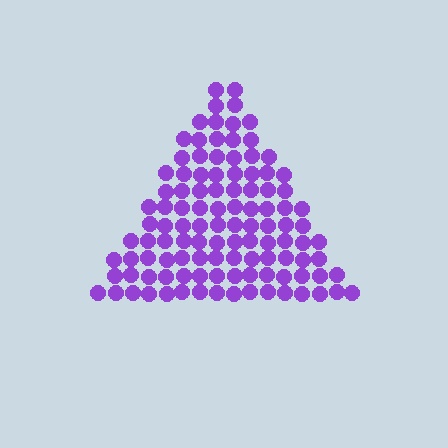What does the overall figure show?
The overall figure shows a triangle.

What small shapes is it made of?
It is made of small circles.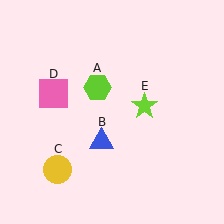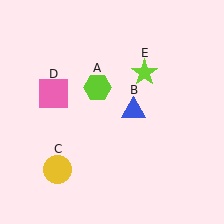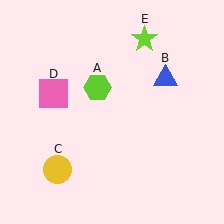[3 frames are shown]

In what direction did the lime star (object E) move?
The lime star (object E) moved up.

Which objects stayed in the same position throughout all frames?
Lime hexagon (object A) and yellow circle (object C) and pink square (object D) remained stationary.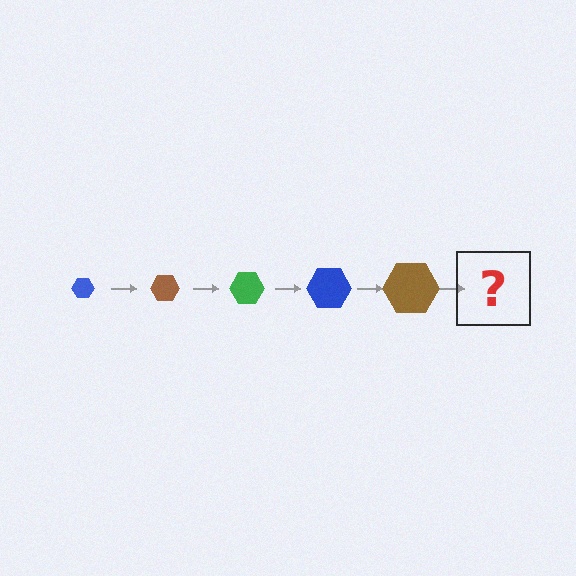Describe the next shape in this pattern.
It should be a green hexagon, larger than the previous one.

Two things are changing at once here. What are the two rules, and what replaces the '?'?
The two rules are that the hexagon grows larger each step and the color cycles through blue, brown, and green. The '?' should be a green hexagon, larger than the previous one.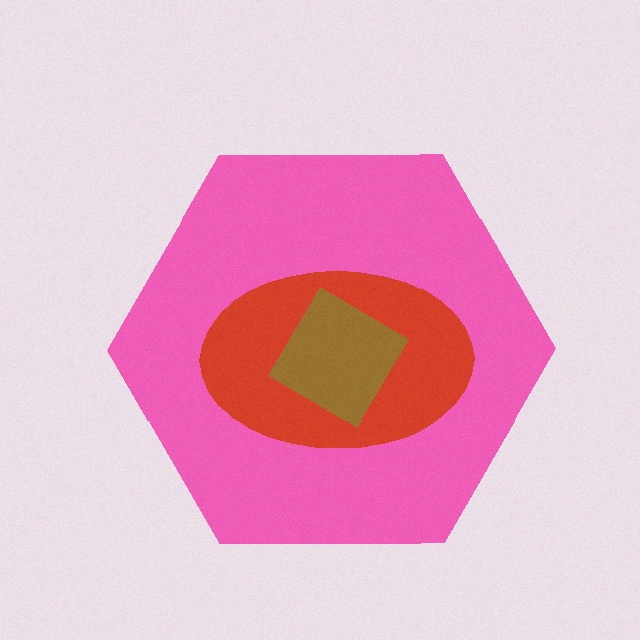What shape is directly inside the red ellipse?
The brown diamond.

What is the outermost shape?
The pink hexagon.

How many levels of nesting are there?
3.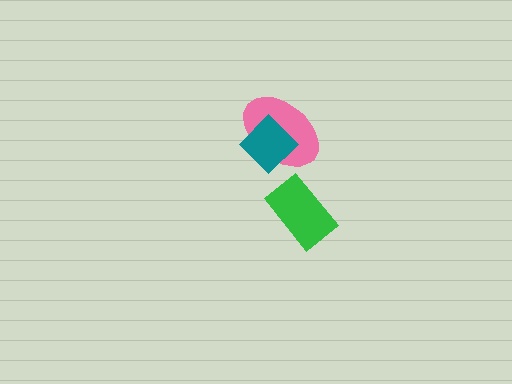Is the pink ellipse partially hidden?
Yes, it is partially covered by another shape.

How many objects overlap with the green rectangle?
0 objects overlap with the green rectangle.